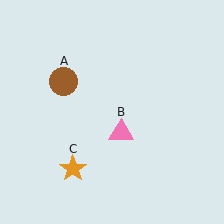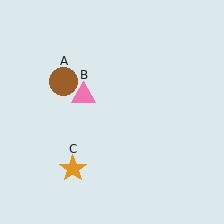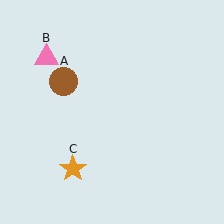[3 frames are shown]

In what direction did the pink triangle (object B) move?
The pink triangle (object B) moved up and to the left.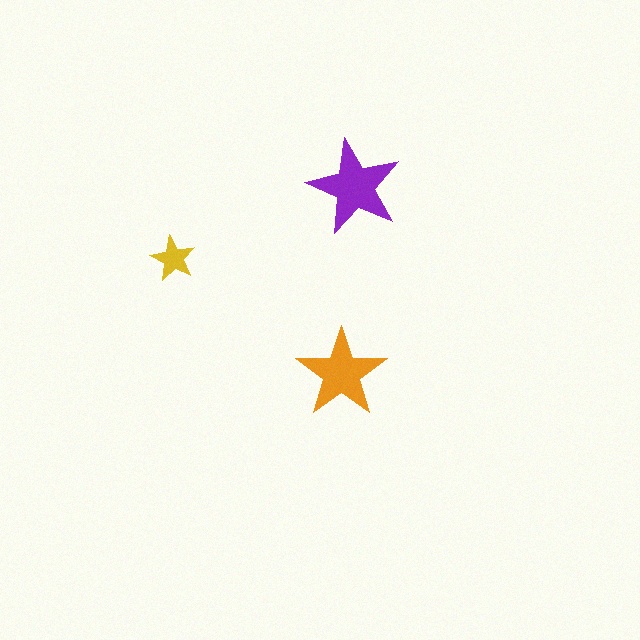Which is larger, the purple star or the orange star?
The purple one.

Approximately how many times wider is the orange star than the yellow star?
About 2 times wider.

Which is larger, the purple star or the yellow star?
The purple one.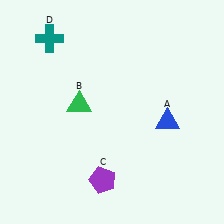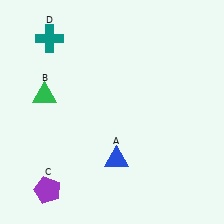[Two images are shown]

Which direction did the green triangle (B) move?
The green triangle (B) moved left.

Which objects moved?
The objects that moved are: the blue triangle (A), the green triangle (B), the purple pentagon (C).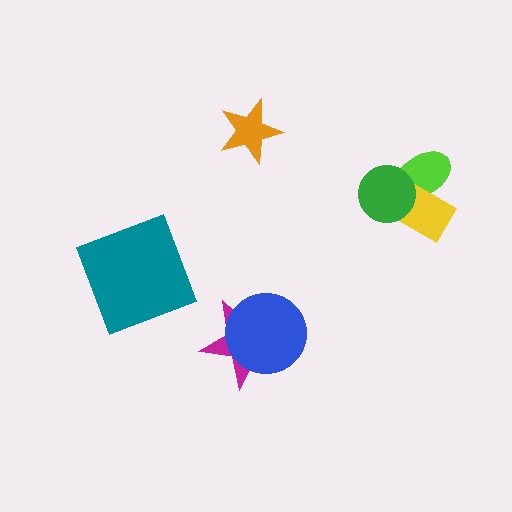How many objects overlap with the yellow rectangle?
2 objects overlap with the yellow rectangle.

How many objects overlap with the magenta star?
1 object overlaps with the magenta star.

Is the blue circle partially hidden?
No, no other shape covers it.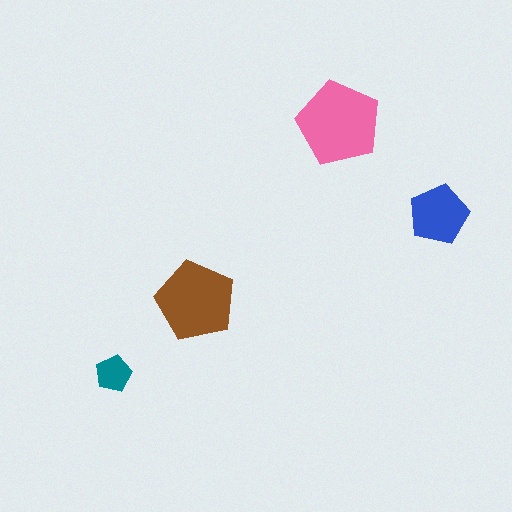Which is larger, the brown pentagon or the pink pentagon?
The pink one.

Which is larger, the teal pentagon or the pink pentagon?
The pink one.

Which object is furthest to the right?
The blue pentagon is rightmost.